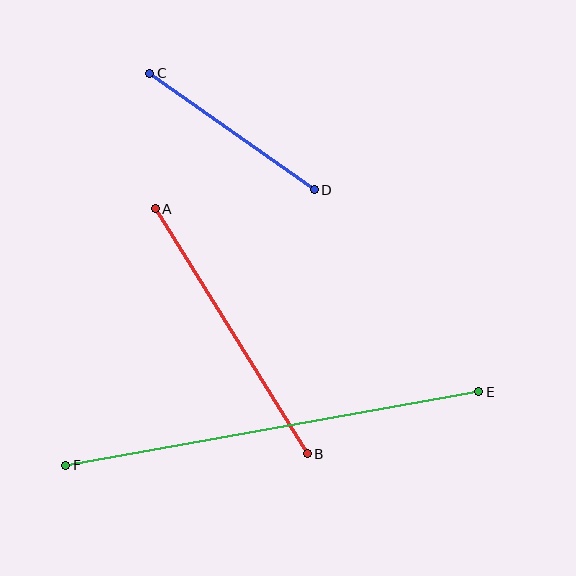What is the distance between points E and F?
The distance is approximately 420 pixels.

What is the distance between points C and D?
The distance is approximately 202 pixels.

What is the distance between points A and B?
The distance is approximately 288 pixels.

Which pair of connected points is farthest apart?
Points E and F are farthest apart.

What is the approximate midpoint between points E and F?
The midpoint is at approximately (272, 428) pixels.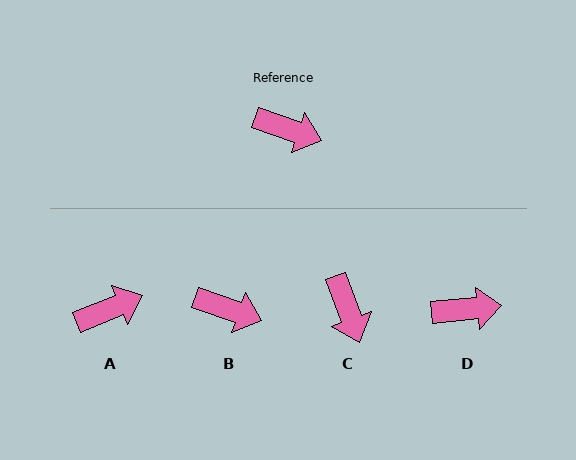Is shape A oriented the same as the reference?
No, it is off by about 42 degrees.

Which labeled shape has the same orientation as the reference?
B.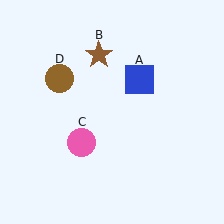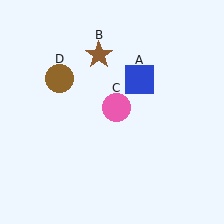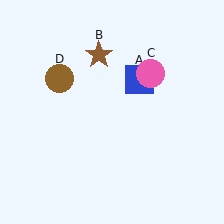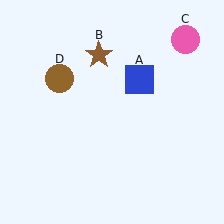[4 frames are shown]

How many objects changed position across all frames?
1 object changed position: pink circle (object C).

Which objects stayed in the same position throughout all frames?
Blue square (object A) and brown star (object B) and brown circle (object D) remained stationary.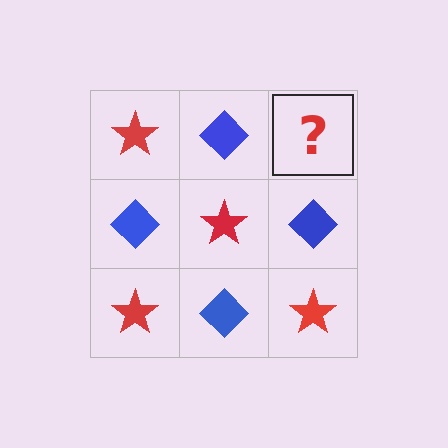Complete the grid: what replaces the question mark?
The question mark should be replaced with a red star.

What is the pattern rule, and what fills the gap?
The rule is that it alternates red star and blue diamond in a checkerboard pattern. The gap should be filled with a red star.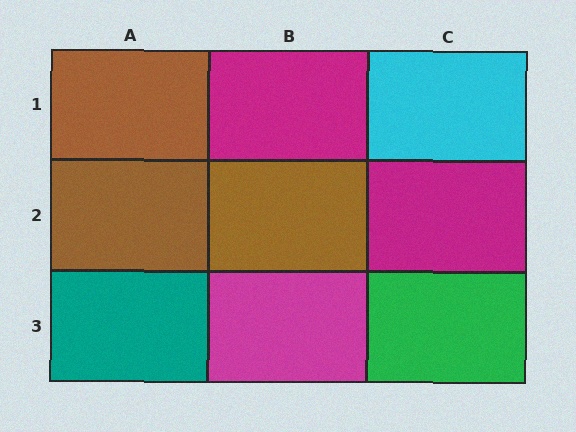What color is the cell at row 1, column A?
Brown.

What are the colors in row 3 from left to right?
Teal, magenta, green.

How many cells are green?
1 cell is green.